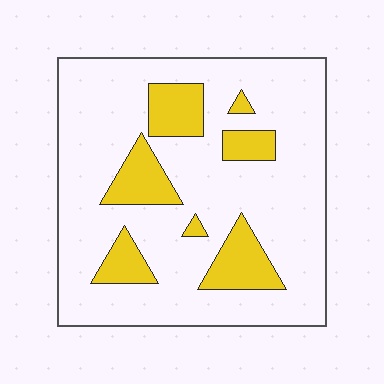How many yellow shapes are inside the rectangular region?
7.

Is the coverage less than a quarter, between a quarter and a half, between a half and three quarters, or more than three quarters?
Less than a quarter.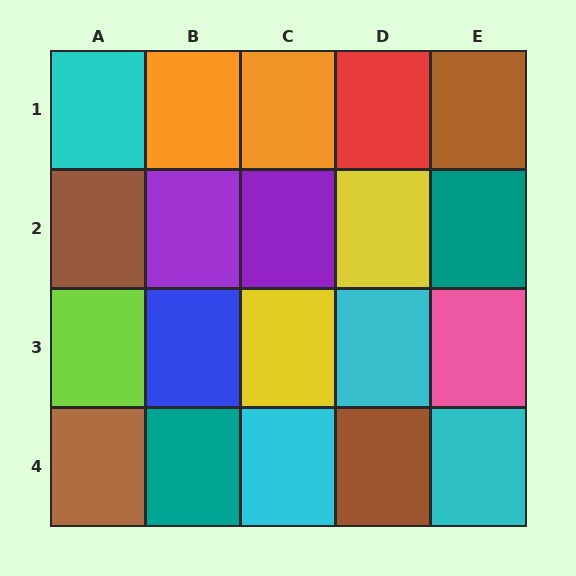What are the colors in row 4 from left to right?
Brown, teal, cyan, brown, cyan.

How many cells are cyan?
4 cells are cyan.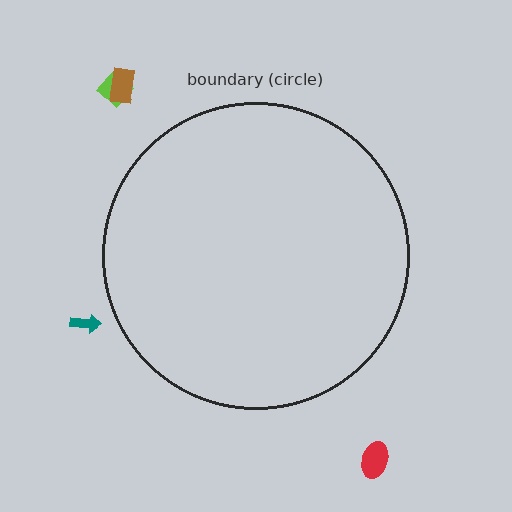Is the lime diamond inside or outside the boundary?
Outside.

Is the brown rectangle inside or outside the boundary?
Outside.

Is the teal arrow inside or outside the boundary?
Outside.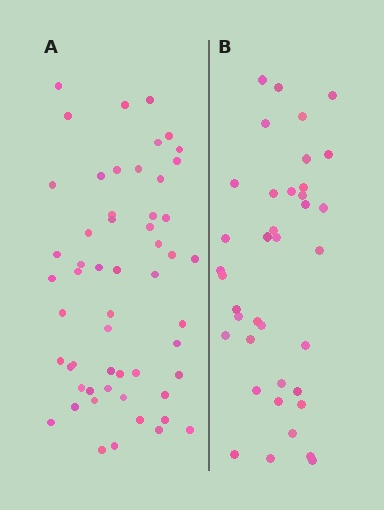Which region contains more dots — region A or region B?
Region A (the left region) has more dots.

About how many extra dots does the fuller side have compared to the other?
Region A has approximately 15 more dots than region B.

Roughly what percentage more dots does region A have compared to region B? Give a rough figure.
About 45% more.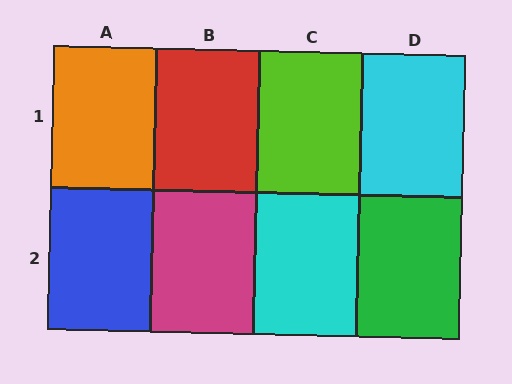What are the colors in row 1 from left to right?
Orange, red, lime, cyan.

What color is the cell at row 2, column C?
Cyan.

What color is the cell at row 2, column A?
Blue.